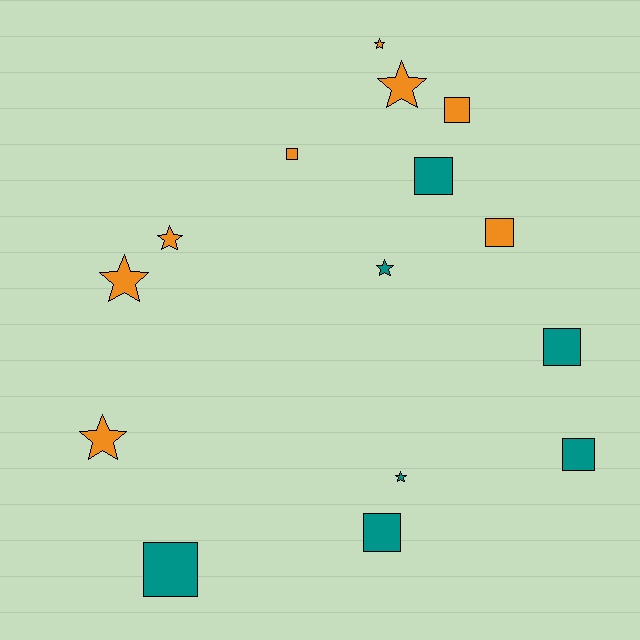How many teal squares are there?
There are 5 teal squares.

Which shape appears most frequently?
Square, with 8 objects.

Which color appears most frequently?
Orange, with 8 objects.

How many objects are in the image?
There are 15 objects.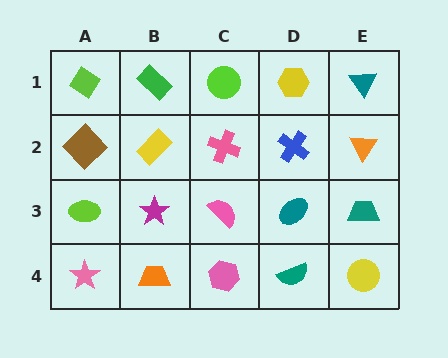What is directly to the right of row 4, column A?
An orange trapezoid.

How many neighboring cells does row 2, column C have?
4.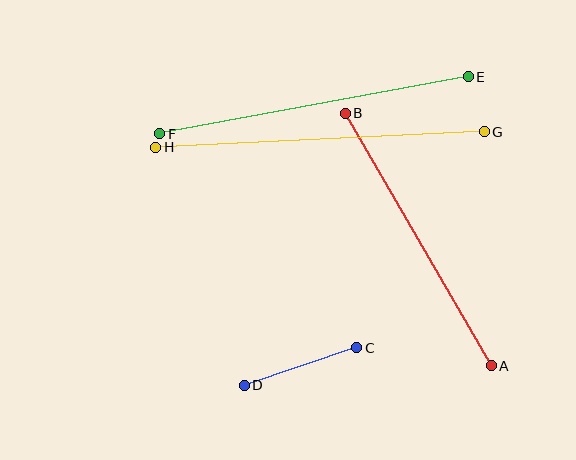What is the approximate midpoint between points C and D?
The midpoint is at approximately (301, 367) pixels.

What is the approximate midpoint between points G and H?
The midpoint is at approximately (320, 139) pixels.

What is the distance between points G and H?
The distance is approximately 329 pixels.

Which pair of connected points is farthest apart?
Points G and H are farthest apart.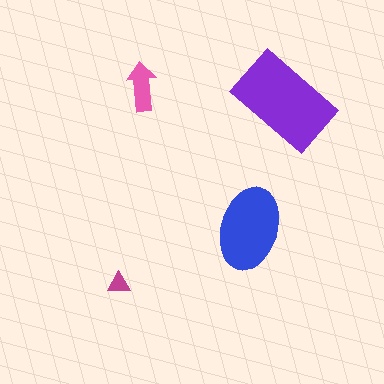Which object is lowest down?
The magenta triangle is bottommost.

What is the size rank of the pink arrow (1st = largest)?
3rd.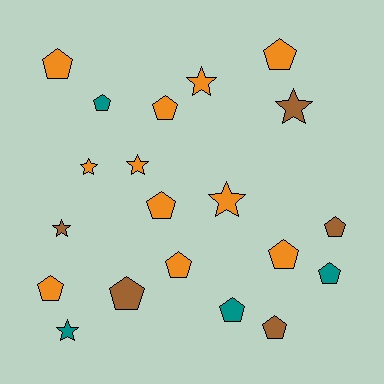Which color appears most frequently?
Orange, with 11 objects.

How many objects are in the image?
There are 20 objects.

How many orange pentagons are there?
There are 7 orange pentagons.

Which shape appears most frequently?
Pentagon, with 13 objects.